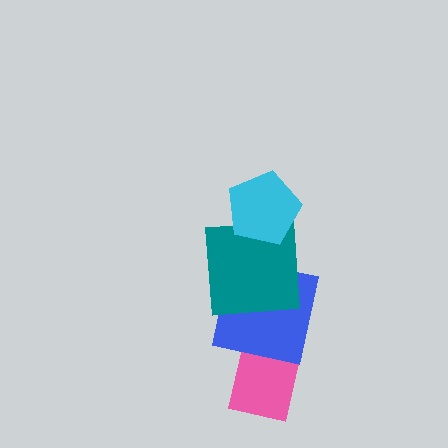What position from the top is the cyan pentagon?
The cyan pentagon is 1st from the top.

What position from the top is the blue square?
The blue square is 3rd from the top.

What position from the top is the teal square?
The teal square is 2nd from the top.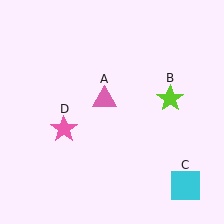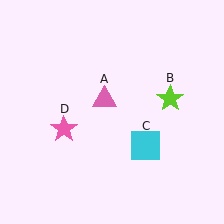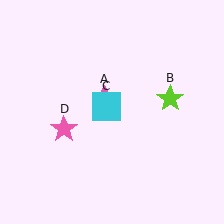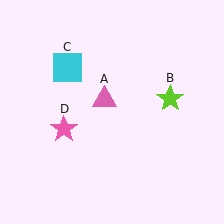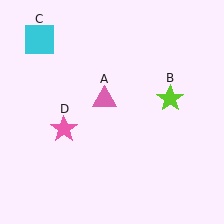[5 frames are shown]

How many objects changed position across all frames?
1 object changed position: cyan square (object C).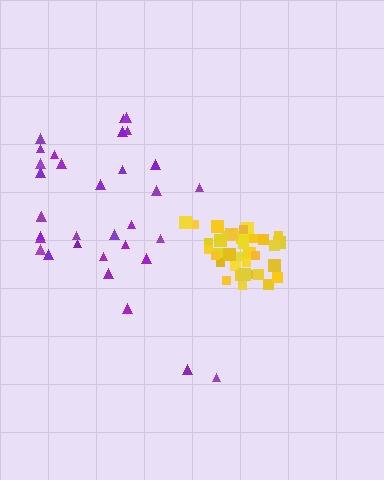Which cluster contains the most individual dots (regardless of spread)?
Yellow (35).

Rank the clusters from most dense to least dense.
yellow, purple.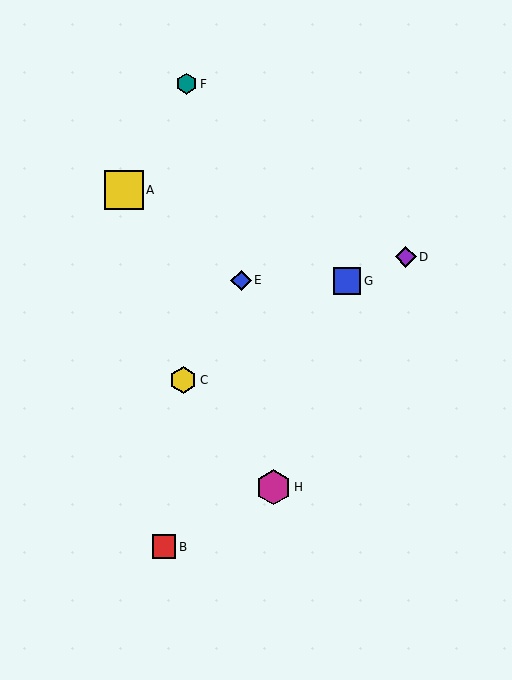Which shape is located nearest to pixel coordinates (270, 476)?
The magenta hexagon (labeled H) at (273, 487) is nearest to that location.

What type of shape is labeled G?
Shape G is a blue square.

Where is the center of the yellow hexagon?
The center of the yellow hexagon is at (183, 380).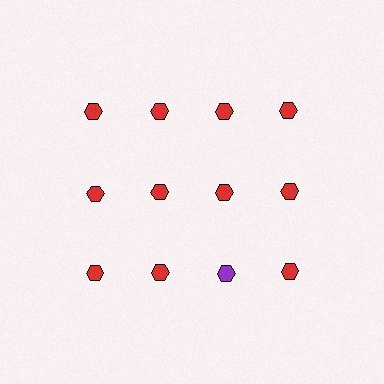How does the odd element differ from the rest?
It has a different color: purple instead of red.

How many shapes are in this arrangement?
There are 12 shapes arranged in a grid pattern.